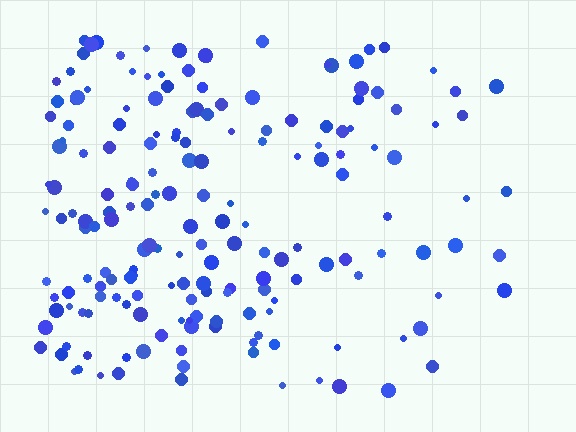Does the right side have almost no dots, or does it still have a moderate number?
Still a moderate number, just noticeably fewer than the left.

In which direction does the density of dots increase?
From right to left, with the left side densest.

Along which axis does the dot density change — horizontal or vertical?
Horizontal.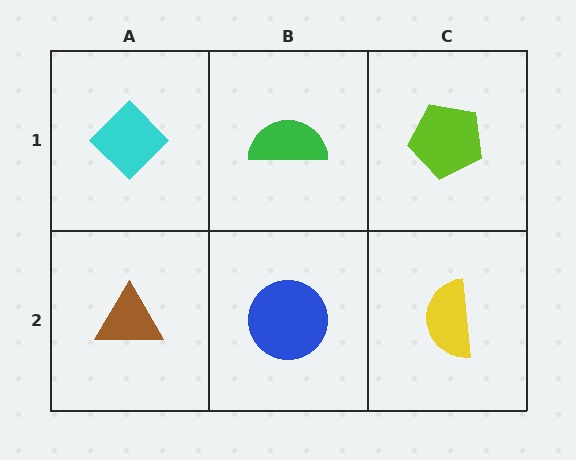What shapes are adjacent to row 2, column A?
A cyan diamond (row 1, column A), a blue circle (row 2, column B).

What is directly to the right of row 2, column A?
A blue circle.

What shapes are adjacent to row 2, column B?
A green semicircle (row 1, column B), a brown triangle (row 2, column A), a yellow semicircle (row 2, column C).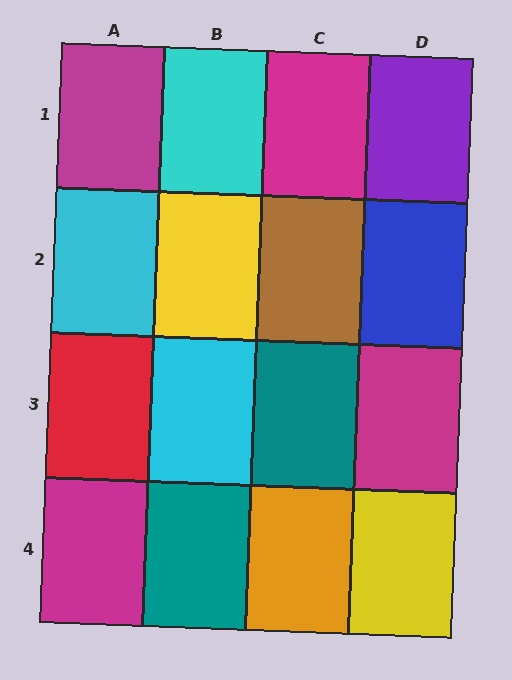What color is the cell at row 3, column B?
Cyan.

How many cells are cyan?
3 cells are cyan.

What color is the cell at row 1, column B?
Cyan.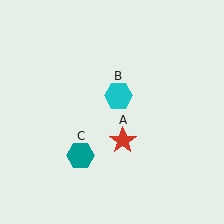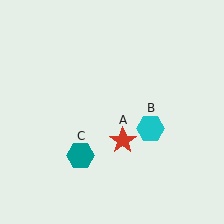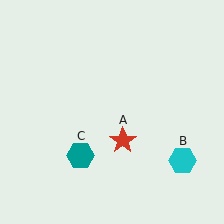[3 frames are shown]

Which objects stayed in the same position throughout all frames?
Red star (object A) and teal hexagon (object C) remained stationary.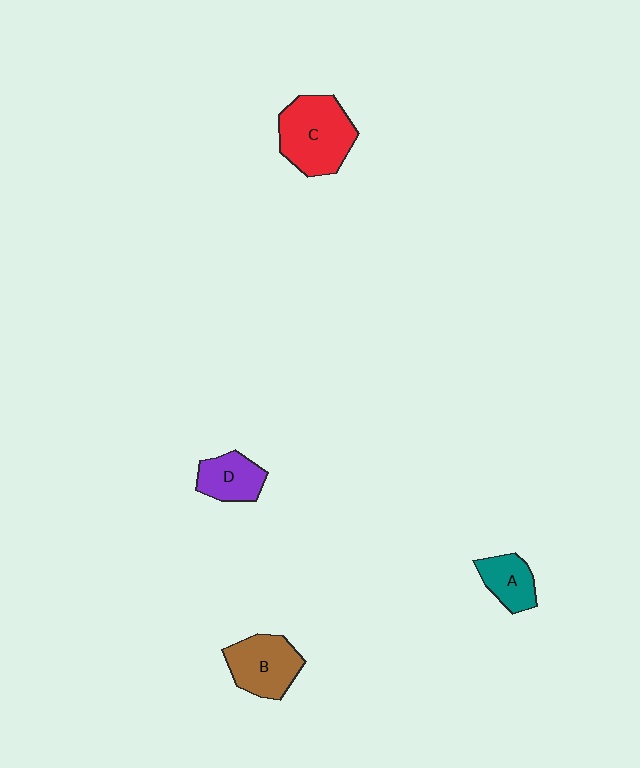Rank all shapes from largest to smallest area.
From largest to smallest: C (red), B (brown), D (purple), A (teal).